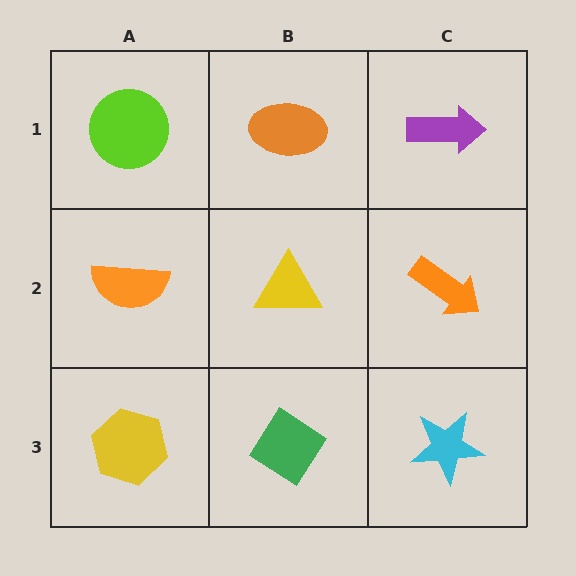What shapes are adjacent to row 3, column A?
An orange semicircle (row 2, column A), a green diamond (row 3, column B).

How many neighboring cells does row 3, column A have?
2.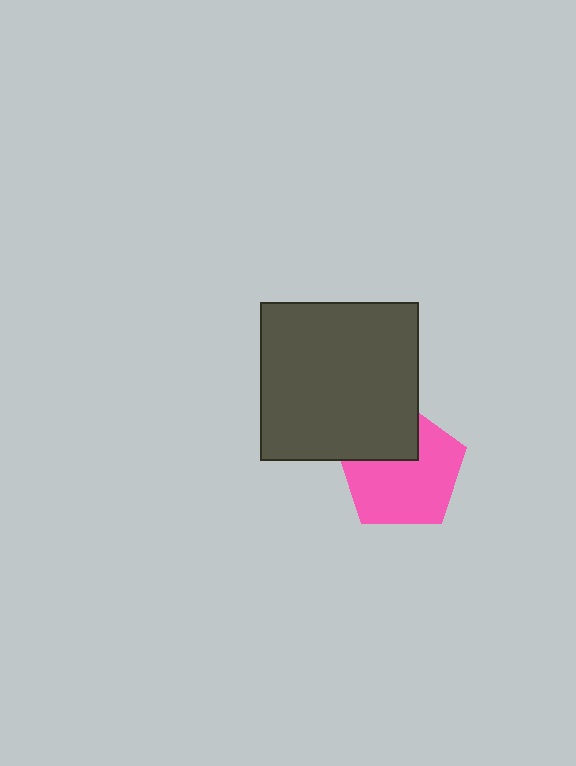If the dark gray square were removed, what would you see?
You would see the complete pink pentagon.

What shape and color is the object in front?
The object in front is a dark gray square.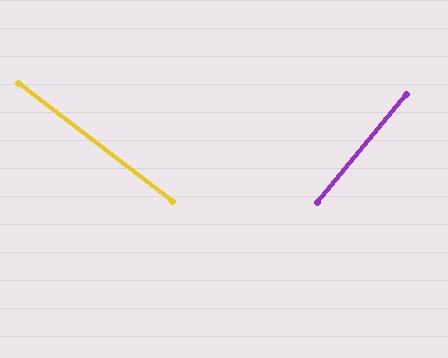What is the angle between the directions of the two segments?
Approximately 88 degrees.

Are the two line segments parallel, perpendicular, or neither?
Perpendicular — they meet at approximately 88°.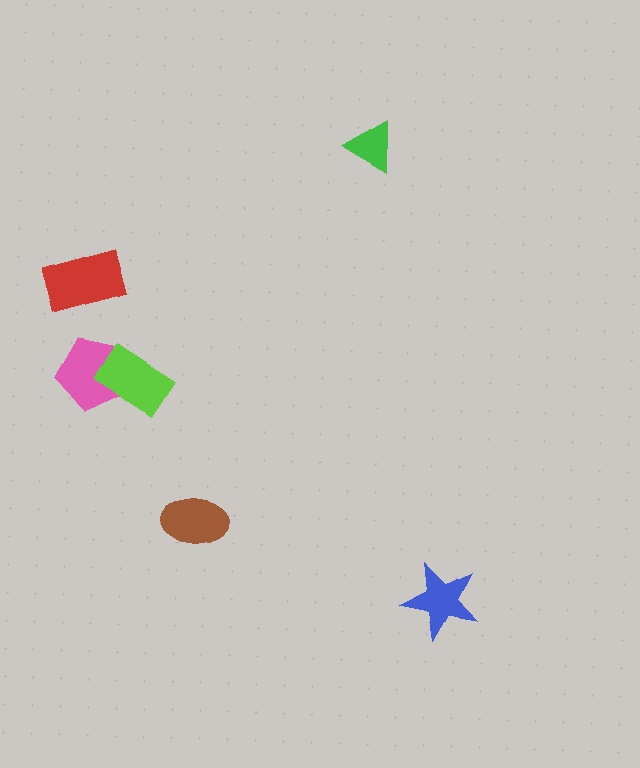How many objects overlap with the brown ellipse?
0 objects overlap with the brown ellipse.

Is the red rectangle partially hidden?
No, no other shape covers it.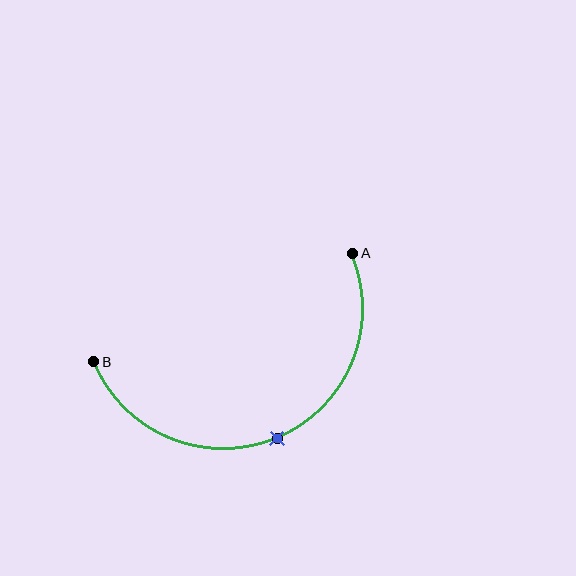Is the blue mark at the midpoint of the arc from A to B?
Yes. The blue mark lies on the arc at equal arc-length from both A and B — it is the arc midpoint.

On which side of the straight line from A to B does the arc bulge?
The arc bulges below the straight line connecting A and B.